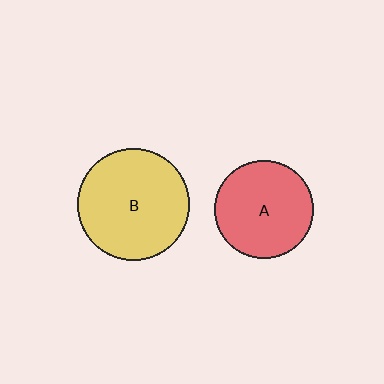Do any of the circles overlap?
No, none of the circles overlap.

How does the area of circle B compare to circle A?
Approximately 1.3 times.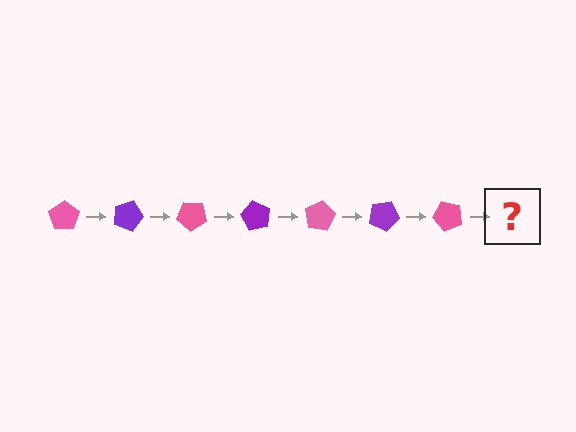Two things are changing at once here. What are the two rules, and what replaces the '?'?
The two rules are that it rotates 20 degrees each step and the color cycles through pink and purple. The '?' should be a purple pentagon, rotated 140 degrees from the start.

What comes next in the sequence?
The next element should be a purple pentagon, rotated 140 degrees from the start.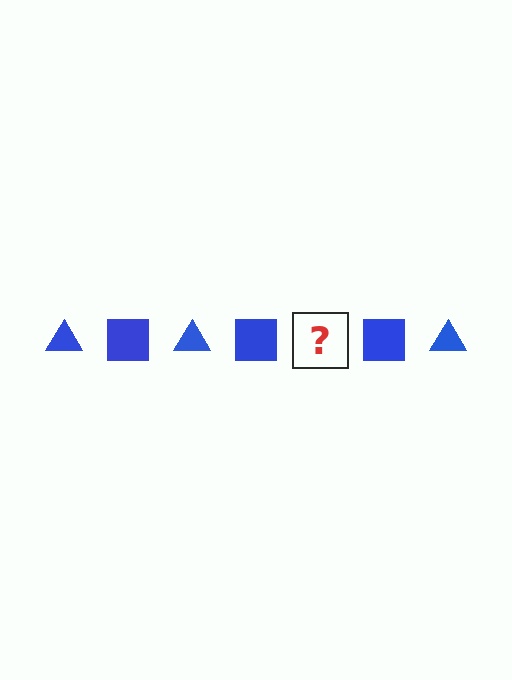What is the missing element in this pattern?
The missing element is a blue triangle.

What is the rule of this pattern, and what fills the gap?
The rule is that the pattern cycles through triangle, square shapes in blue. The gap should be filled with a blue triangle.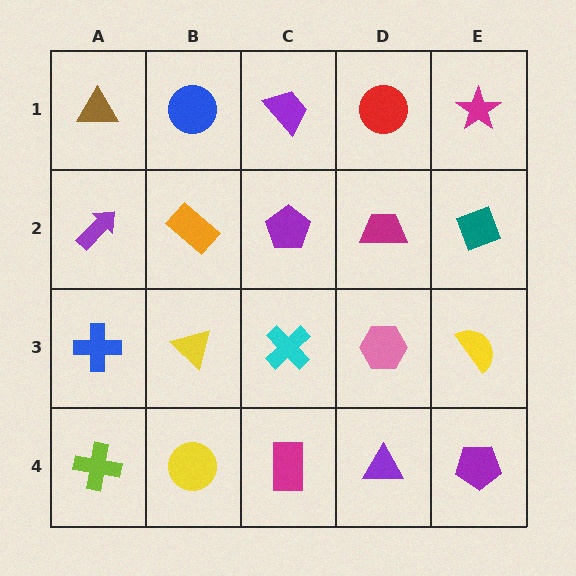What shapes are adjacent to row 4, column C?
A cyan cross (row 3, column C), a yellow circle (row 4, column B), a purple triangle (row 4, column D).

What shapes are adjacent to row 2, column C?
A purple trapezoid (row 1, column C), a cyan cross (row 3, column C), an orange rectangle (row 2, column B), a magenta trapezoid (row 2, column D).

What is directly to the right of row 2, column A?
An orange rectangle.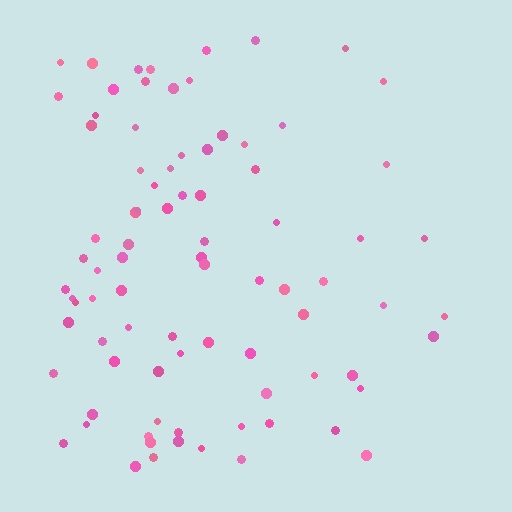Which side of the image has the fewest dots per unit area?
The right.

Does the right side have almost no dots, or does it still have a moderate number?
Still a moderate number, just noticeably fewer than the left.